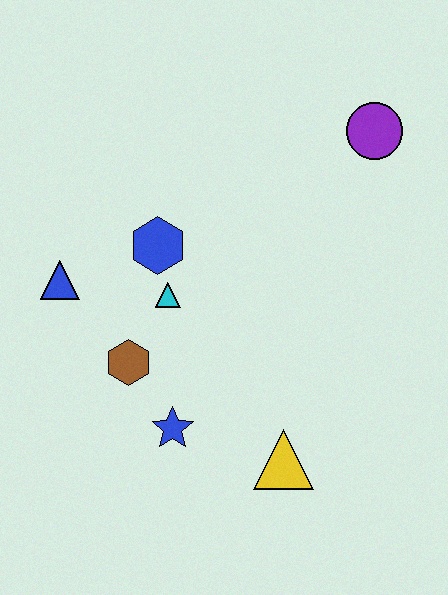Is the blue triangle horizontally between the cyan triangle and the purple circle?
No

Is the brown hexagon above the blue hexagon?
No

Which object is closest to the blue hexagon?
The cyan triangle is closest to the blue hexagon.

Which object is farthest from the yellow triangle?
The purple circle is farthest from the yellow triangle.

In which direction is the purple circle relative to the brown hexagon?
The purple circle is to the right of the brown hexagon.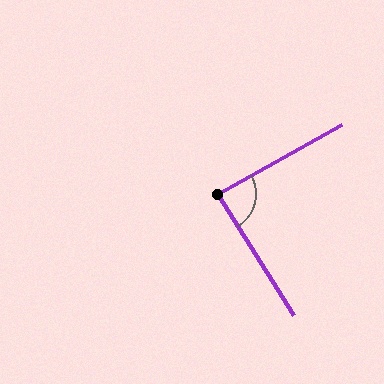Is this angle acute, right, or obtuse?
It is approximately a right angle.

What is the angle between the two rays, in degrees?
Approximately 87 degrees.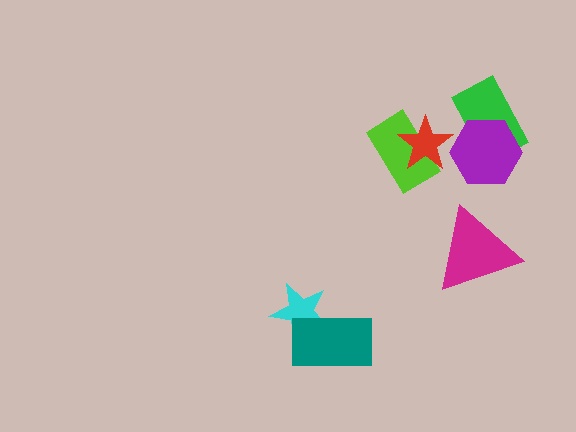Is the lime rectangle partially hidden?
Yes, it is partially covered by another shape.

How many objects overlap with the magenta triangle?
0 objects overlap with the magenta triangle.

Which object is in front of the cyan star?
The teal rectangle is in front of the cyan star.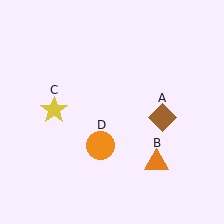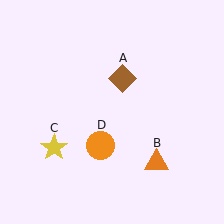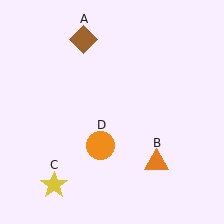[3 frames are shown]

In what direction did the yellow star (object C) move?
The yellow star (object C) moved down.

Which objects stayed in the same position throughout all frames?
Orange triangle (object B) and orange circle (object D) remained stationary.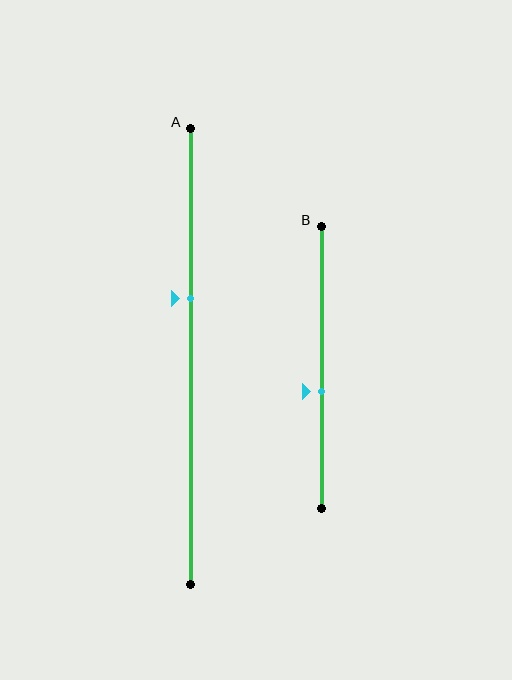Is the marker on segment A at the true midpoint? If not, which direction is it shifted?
No, the marker on segment A is shifted upward by about 13% of the segment length.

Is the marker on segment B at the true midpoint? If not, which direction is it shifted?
No, the marker on segment B is shifted downward by about 9% of the segment length.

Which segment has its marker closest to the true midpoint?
Segment B has its marker closest to the true midpoint.